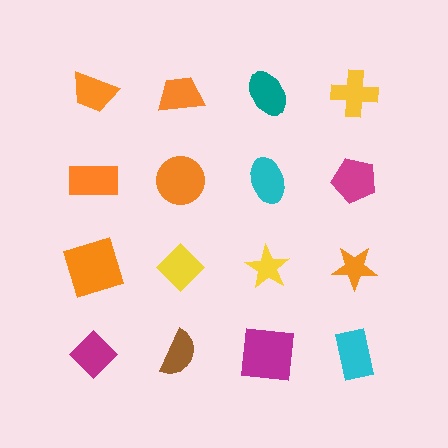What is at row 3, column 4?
An orange star.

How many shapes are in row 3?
4 shapes.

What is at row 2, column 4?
A magenta pentagon.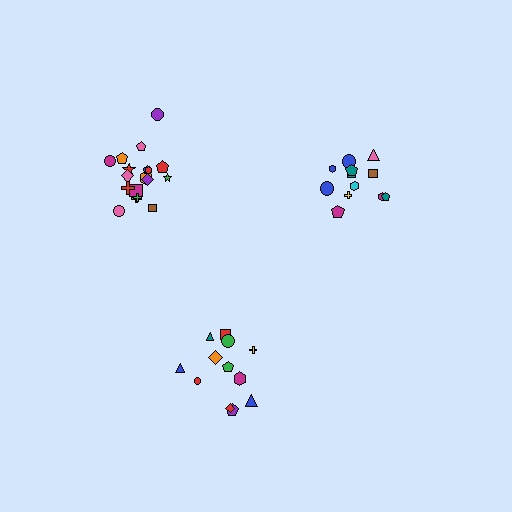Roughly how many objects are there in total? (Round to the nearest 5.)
Roughly 40 objects in total.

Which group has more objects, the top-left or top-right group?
The top-left group.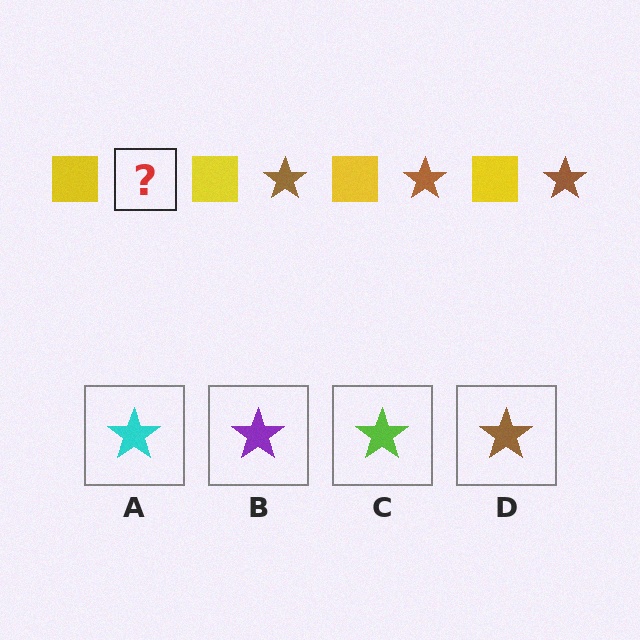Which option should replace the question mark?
Option D.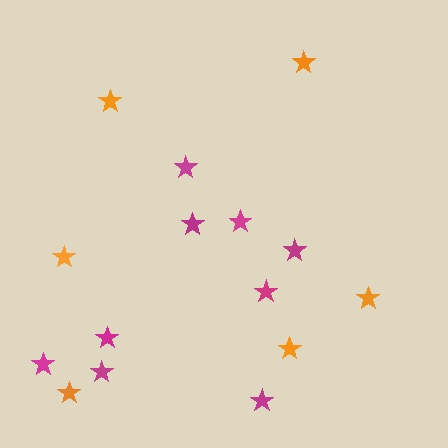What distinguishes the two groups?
There are 2 groups: one group of magenta stars (9) and one group of orange stars (6).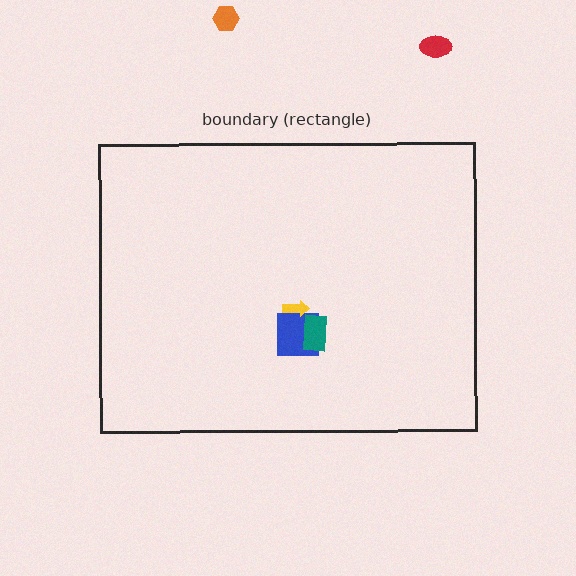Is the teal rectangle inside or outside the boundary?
Inside.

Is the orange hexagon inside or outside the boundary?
Outside.